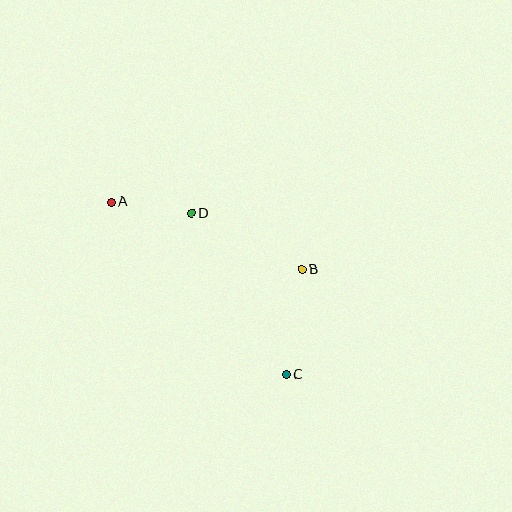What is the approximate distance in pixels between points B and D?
The distance between B and D is approximately 124 pixels.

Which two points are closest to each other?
Points A and D are closest to each other.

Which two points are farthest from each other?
Points A and C are farthest from each other.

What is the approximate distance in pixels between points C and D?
The distance between C and D is approximately 187 pixels.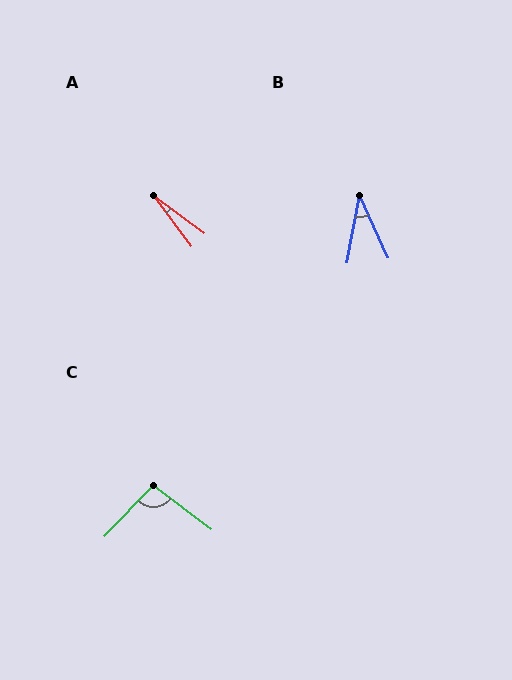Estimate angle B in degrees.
Approximately 35 degrees.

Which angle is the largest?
C, at approximately 97 degrees.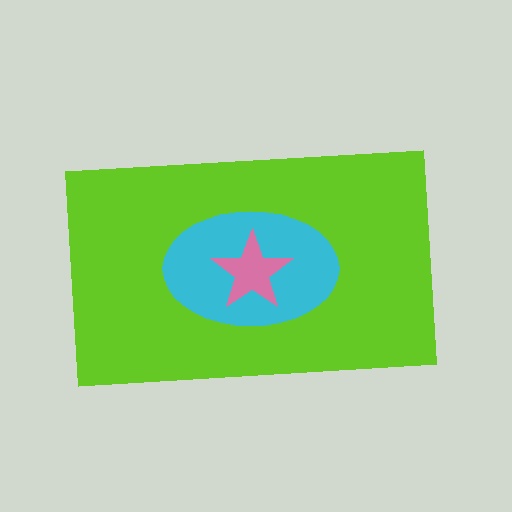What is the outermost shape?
The lime rectangle.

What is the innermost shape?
The pink star.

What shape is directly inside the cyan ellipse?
The pink star.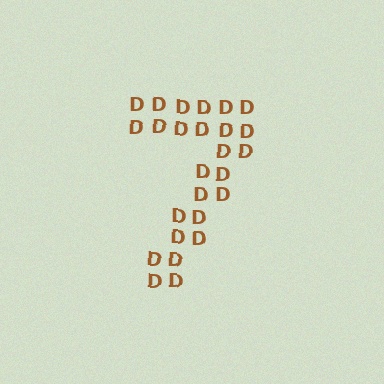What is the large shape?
The large shape is the digit 7.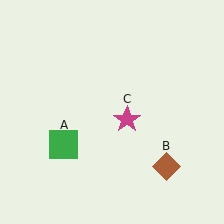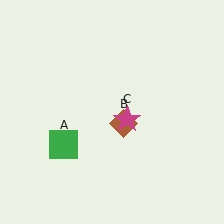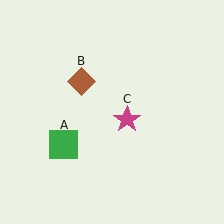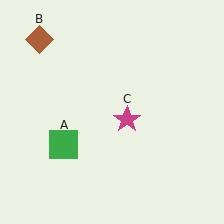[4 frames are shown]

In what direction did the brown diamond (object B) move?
The brown diamond (object B) moved up and to the left.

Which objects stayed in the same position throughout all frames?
Green square (object A) and magenta star (object C) remained stationary.